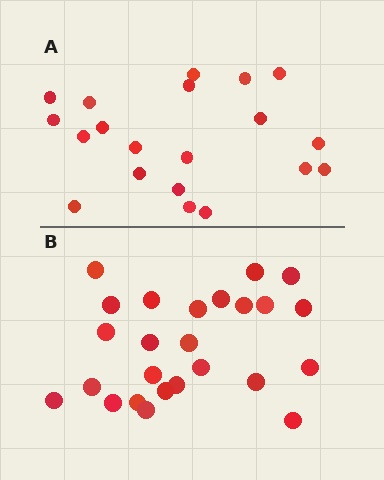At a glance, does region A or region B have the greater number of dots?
Region B (the bottom region) has more dots.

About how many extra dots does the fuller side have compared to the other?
Region B has about 5 more dots than region A.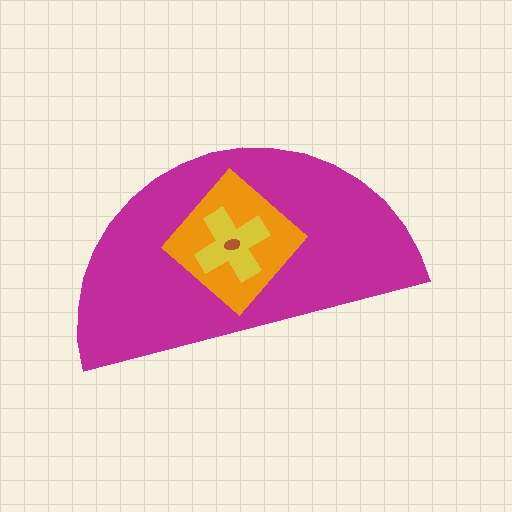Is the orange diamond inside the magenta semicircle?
Yes.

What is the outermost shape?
The magenta semicircle.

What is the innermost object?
The brown ellipse.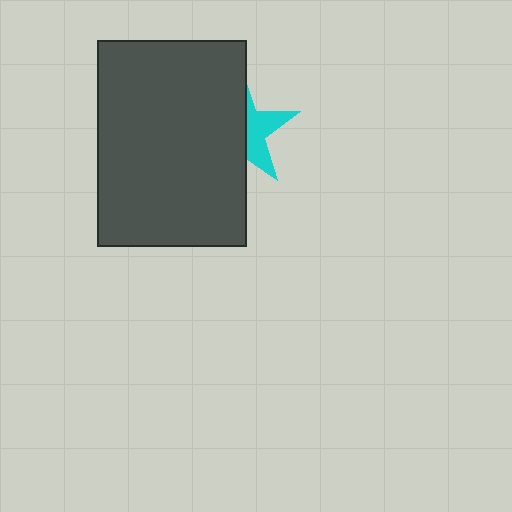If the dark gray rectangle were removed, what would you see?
You would see the complete cyan star.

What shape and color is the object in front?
The object in front is a dark gray rectangle.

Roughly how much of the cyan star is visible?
A small part of it is visible (roughly 38%).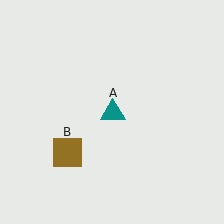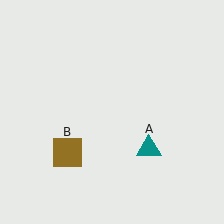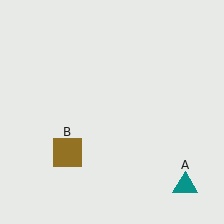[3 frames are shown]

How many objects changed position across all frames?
1 object changed position: teal triangle (object A).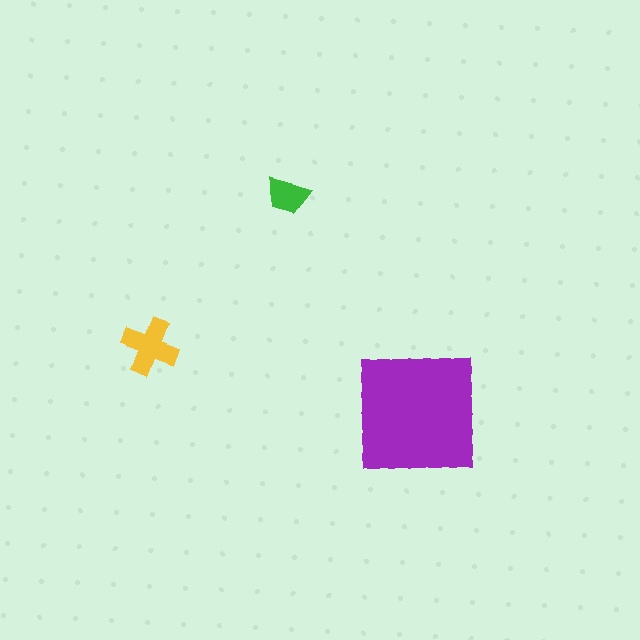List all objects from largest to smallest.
The purple square, the yellow cross, the green trapezoid.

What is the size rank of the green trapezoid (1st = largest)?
3rd.